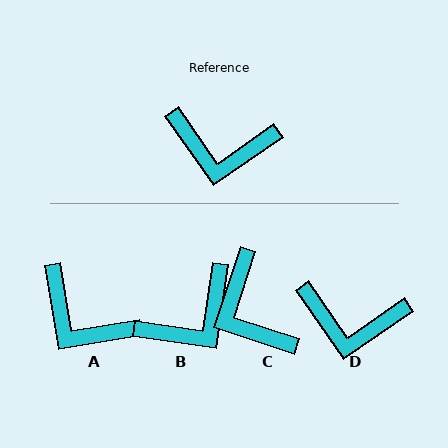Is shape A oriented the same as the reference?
No, it is off by about 26 degrees.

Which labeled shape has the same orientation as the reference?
D.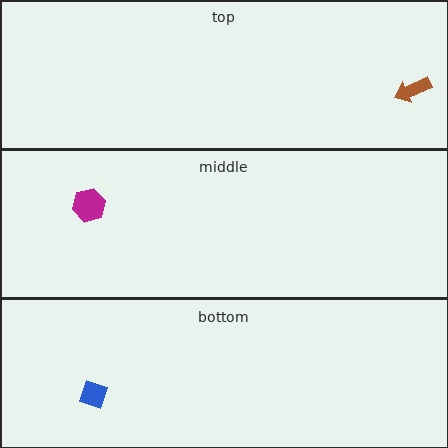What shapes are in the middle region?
The magenta hexagon.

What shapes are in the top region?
The brown arrow.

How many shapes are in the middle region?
1.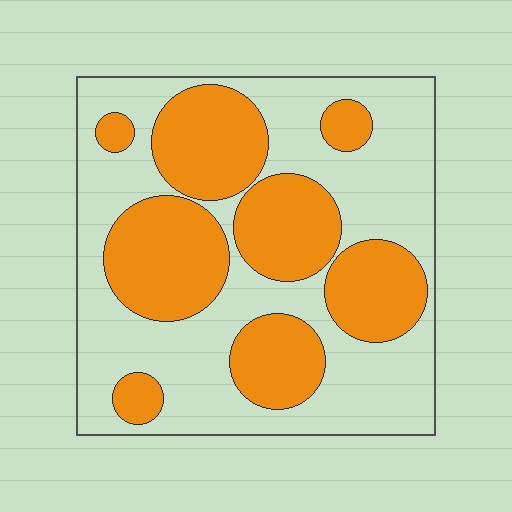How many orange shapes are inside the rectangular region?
8.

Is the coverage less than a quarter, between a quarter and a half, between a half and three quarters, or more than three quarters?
Between a quarter and a half.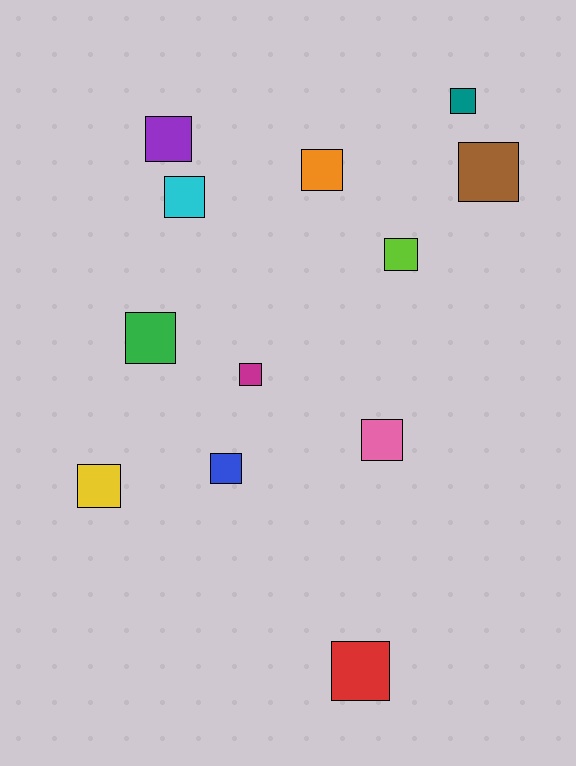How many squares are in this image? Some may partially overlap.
There are 12 squares.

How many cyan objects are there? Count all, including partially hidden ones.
There is 1 cyan object.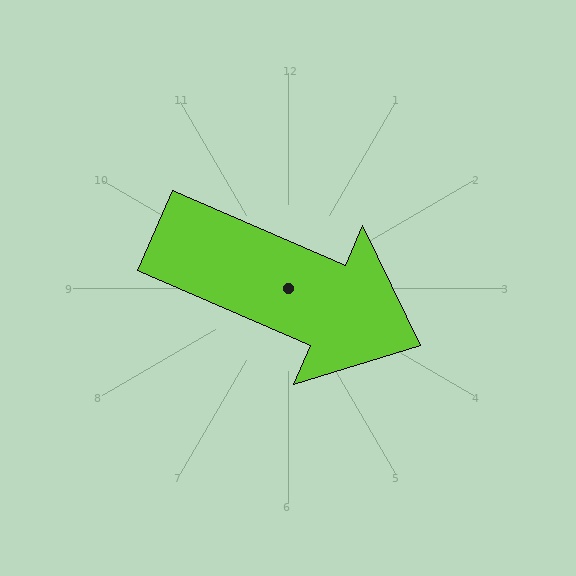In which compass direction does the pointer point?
Southeast.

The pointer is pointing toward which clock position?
Roughly 4 o'clock.